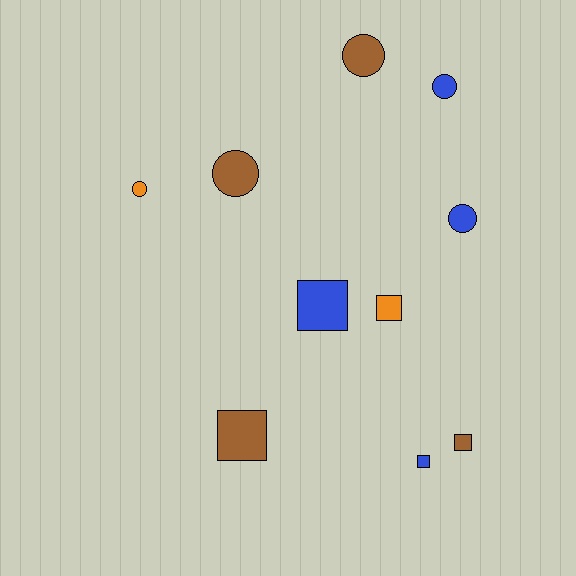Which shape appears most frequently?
Square, with 5 objects.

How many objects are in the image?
There are 10 objects.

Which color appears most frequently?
Brown, with 4 objects.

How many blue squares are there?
There are 2 blue squares.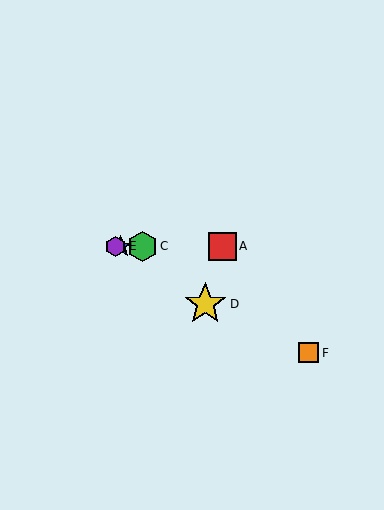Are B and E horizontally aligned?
Yes, both are at y≈246.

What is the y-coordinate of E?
Object E is at y≈246.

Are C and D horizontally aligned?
No, C is at y≈246 and D is at y≈304.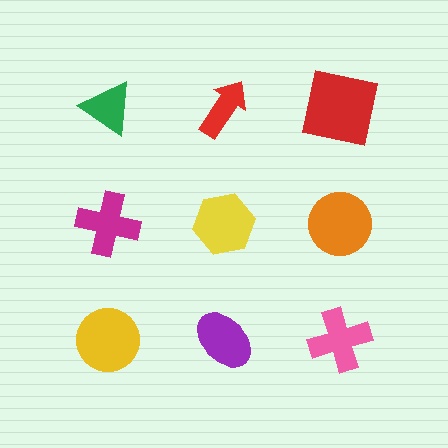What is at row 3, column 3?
A pink cross.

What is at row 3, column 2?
A purple ellipse.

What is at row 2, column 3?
An orange circle.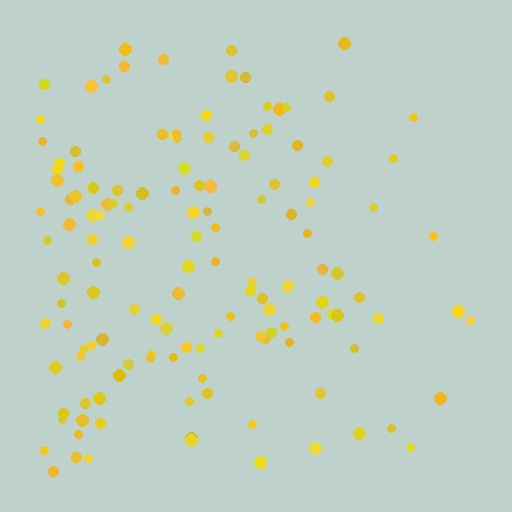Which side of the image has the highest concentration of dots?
The left.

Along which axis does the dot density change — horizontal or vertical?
Horizontal.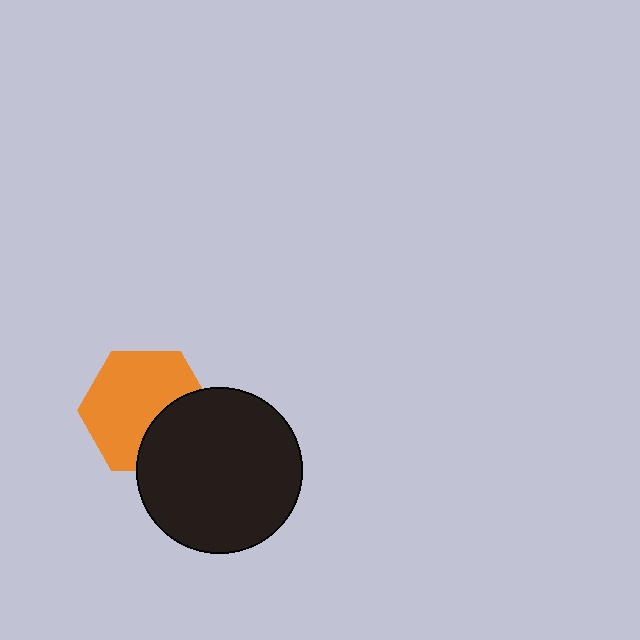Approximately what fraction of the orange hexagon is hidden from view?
Roughly 32% of the orange hexagon is hidden behind the black circle.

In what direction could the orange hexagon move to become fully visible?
The orange hexagon could move toward the upper-left. That would shift it out from behind the black circle entirely.